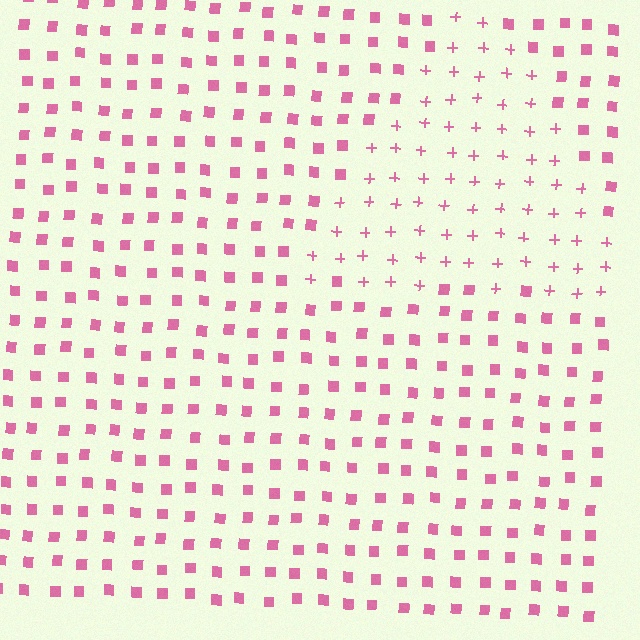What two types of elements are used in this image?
The image uses plus signs inside the triangle region and squares outside it.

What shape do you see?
I see a triangle.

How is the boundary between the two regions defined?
The boundary is defined by a change in element shape: plus signs inside vs. squares outside. All elements share the same color and spacing.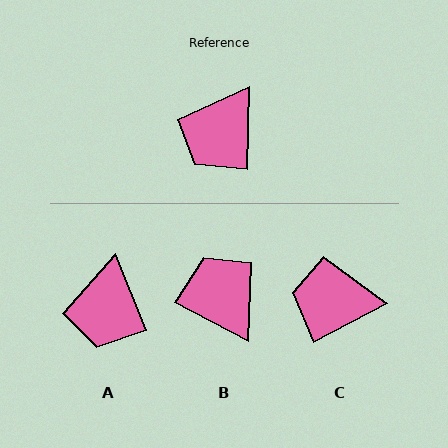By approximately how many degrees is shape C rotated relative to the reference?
Approximately 61 degrees clockwise.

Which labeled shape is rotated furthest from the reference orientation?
B, about 116 degrees away.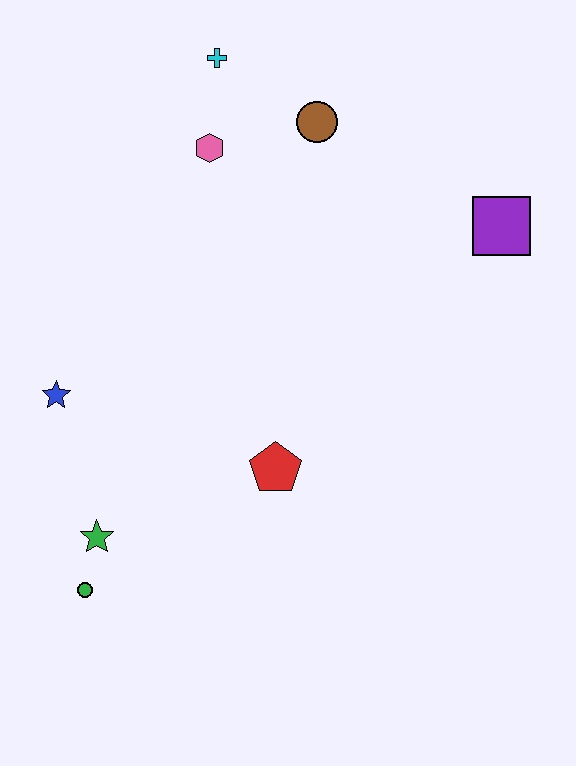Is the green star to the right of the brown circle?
No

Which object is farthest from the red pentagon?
The cyan cross is farthest from the red pentagon.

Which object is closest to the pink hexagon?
The cyan cross is closest to the pink hexagon.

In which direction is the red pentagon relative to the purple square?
The red pentagon is below the purple square.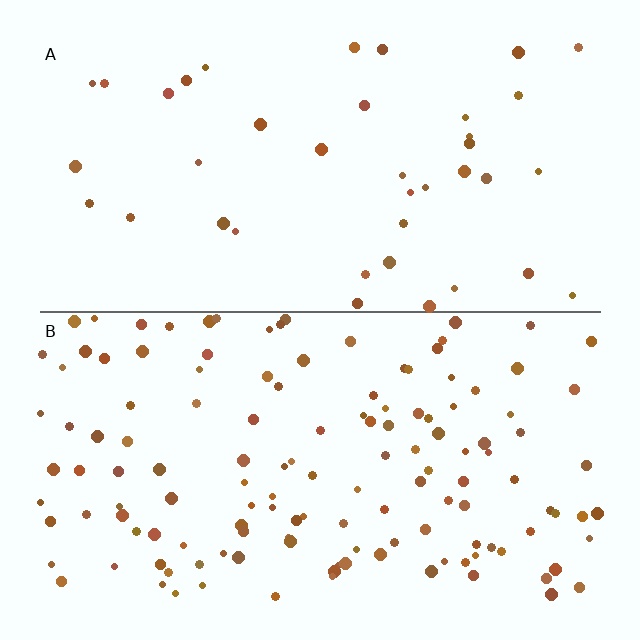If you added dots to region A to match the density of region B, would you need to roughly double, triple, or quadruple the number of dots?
Approximately triple.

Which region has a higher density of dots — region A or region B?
B (the bottom).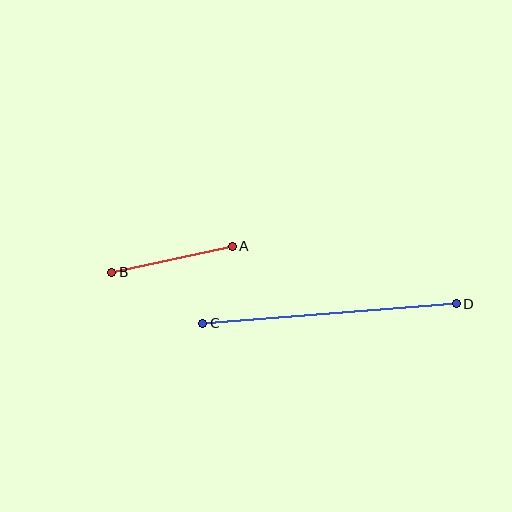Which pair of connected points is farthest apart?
Points C and D are farthest apart.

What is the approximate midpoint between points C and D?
The midpoint is at approximately (329, 314) pixels.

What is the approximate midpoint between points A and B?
The midpoint is at approximately (172, 259) pixels.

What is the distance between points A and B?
The distance is approximately 123 pixels.